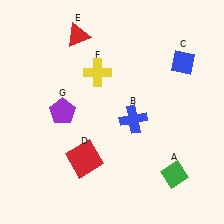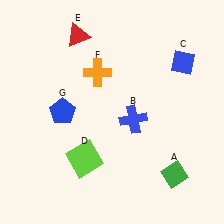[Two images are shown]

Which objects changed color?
D changed from red to lime. F changed from yellow to orange. G changed from purple to blue.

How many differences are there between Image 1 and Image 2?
There are 3 differences between the two images.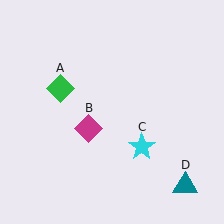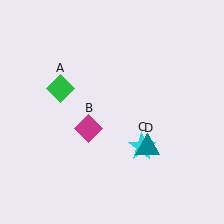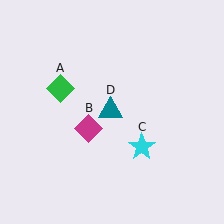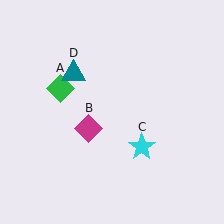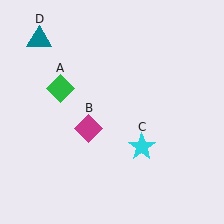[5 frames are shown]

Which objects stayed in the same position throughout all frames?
Green diamond (object A) and magenta diamond (object B) and cyan star (object C) remained stationary.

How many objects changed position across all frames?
1 object changed position: teal triangle (object D).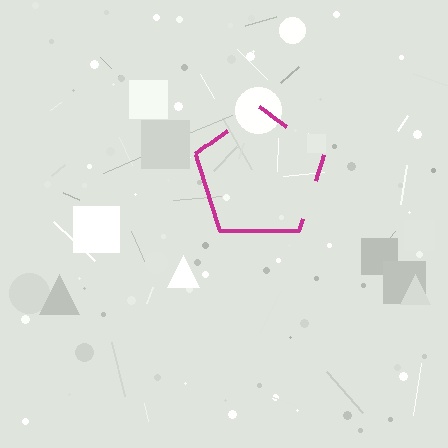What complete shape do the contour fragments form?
The contour fragments form a pentagon.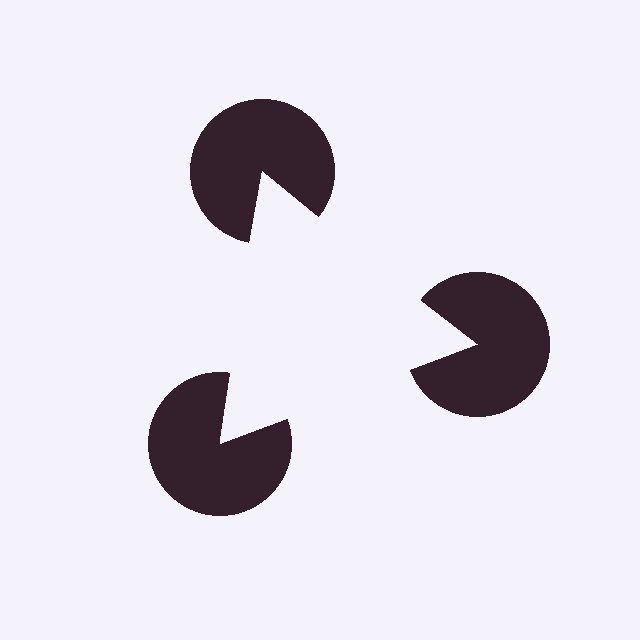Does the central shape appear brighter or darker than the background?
It typically appears slightly brighter than the background, even though no actual brightness change is drawn.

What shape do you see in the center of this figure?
An illusory triangle — its edges are inferred from the aligned wedge cuts in the pac-man discs, not physically drawn.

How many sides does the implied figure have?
3 sides.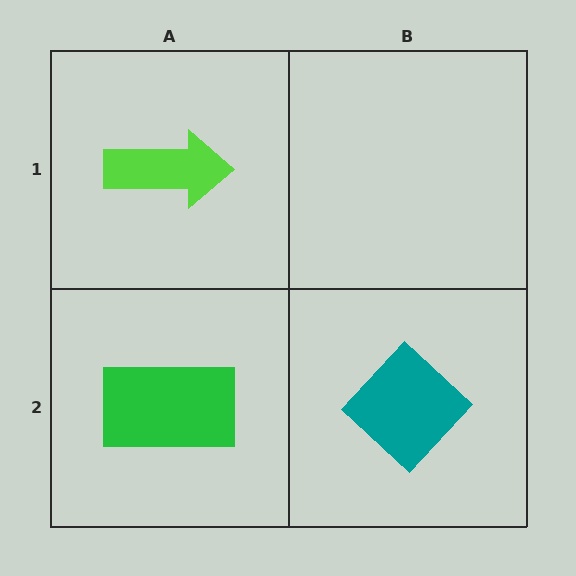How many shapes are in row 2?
2 shapes.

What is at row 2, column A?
A green rectangle.